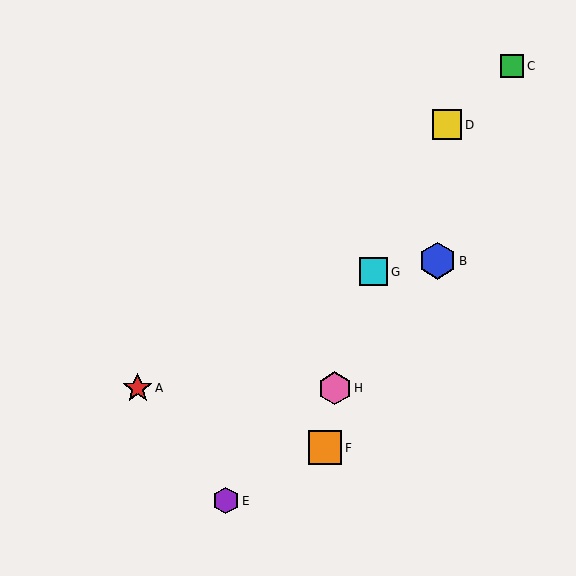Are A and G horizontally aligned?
No, A is at y≈388 and G is at y≈272.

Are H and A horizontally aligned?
Yes, both are at y≈388.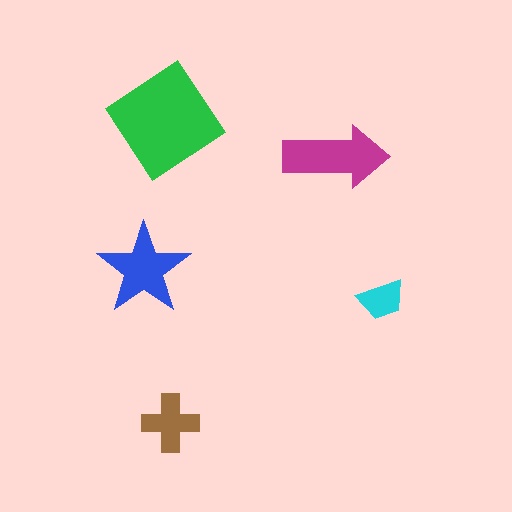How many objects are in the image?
There are 5 objects in the image.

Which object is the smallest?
The cyan trapezoid.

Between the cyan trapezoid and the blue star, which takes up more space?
The blue star.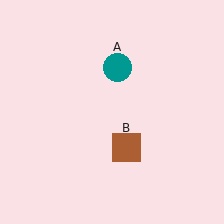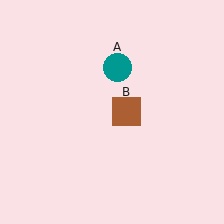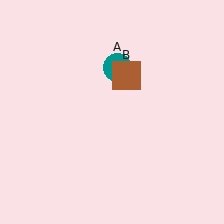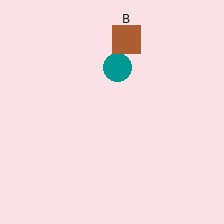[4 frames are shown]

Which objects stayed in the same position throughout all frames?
Teal circle (object A) remained stationary.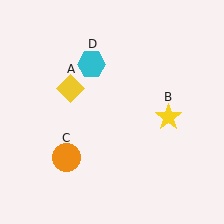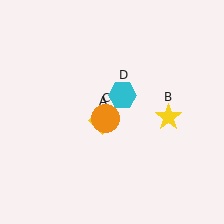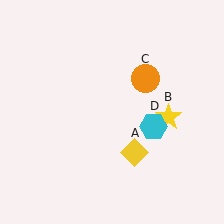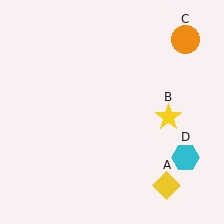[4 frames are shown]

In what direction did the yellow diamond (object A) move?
The yellow diamond (object A) moved down and to the right.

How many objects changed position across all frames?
3 objects changed position: yellow diamond (object A), orange circle (object C), cyan hexagon (object D).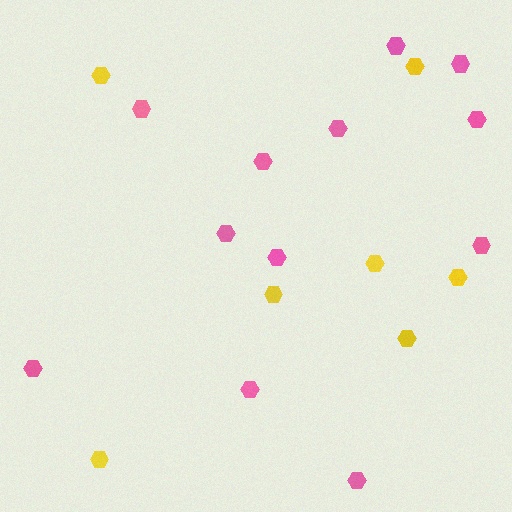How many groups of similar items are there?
There are 2 groups: one group of yellow hexagons (7) and one group of pink hexagons (12).